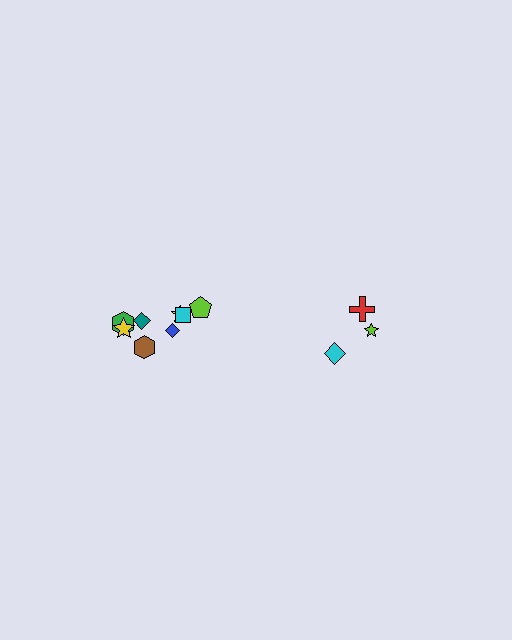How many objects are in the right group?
There are 3 objects.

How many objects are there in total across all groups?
There are 11 objects.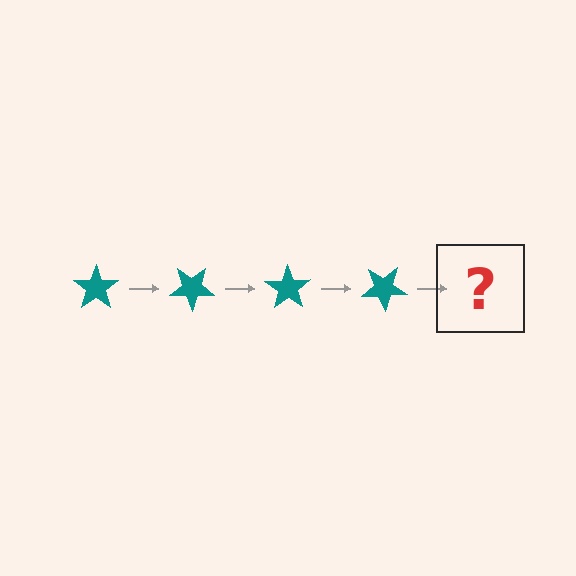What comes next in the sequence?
The next element should be a teal star rotated 140 degrees.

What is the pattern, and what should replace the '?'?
The pattern is that the star rotates 35 degrees each step. The '?' should be a teal star rotated 140 degrees.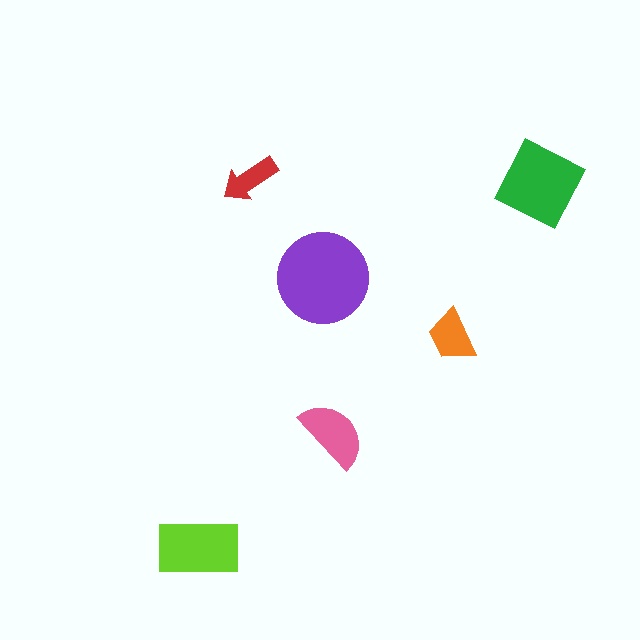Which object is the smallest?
The red arrow.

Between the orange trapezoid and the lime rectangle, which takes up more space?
The lime rectangle.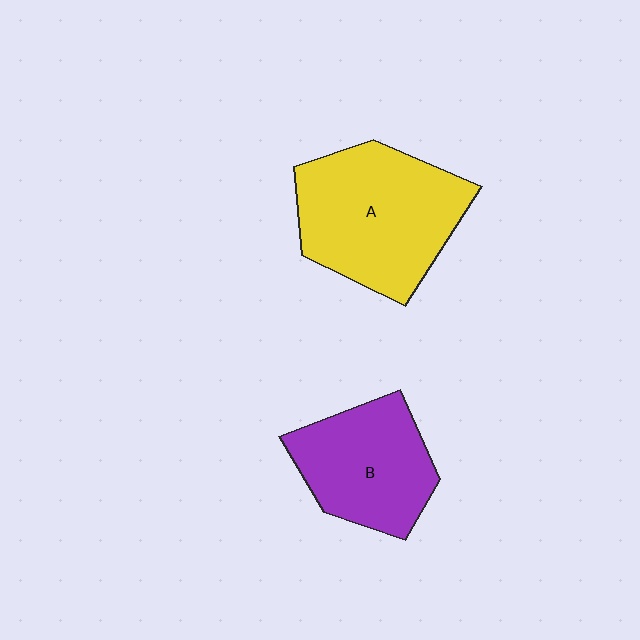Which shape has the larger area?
Shape A (yellow).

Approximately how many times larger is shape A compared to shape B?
Approximately 1.4 times.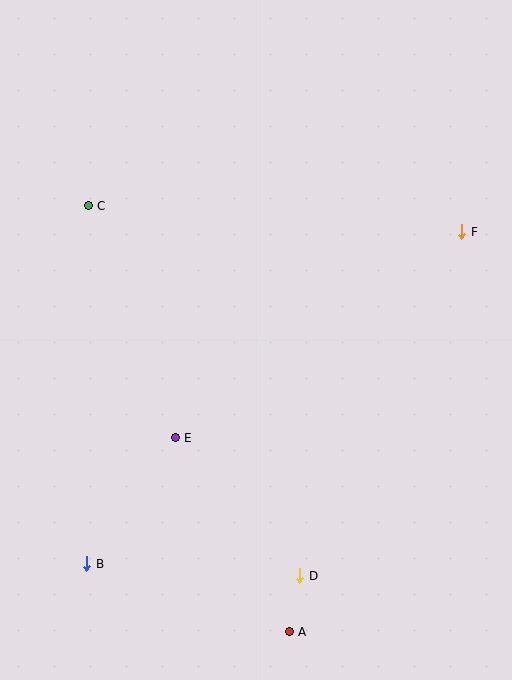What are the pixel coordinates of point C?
Point C is at (88, 206).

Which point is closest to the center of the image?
Point E at (175, 438) is closest to the center.